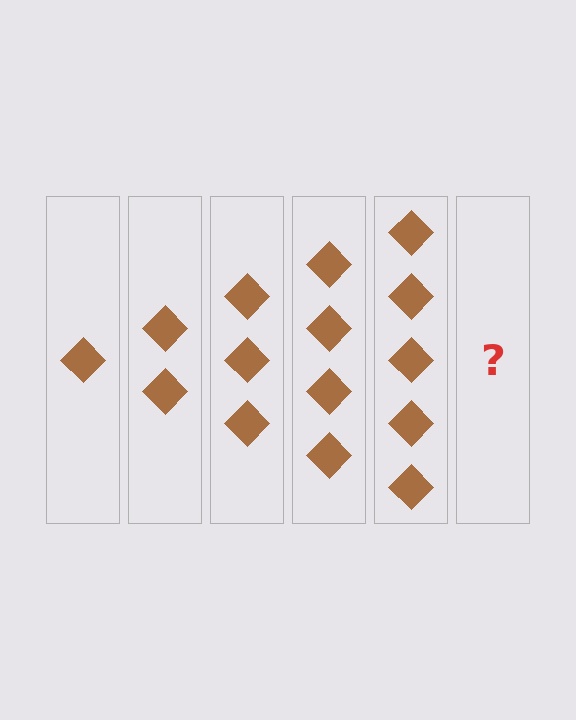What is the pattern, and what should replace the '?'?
The pattern is that each step adds one more diamond. The '?' should be 6 diamonds.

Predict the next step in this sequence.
The next step is 6 diamonds.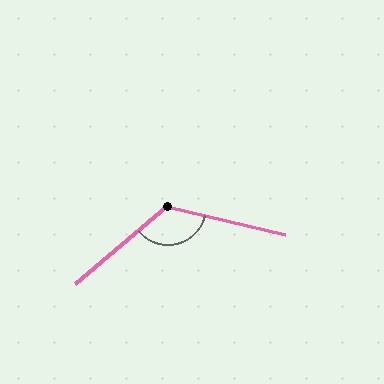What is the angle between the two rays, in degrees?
Approximately 127 degrees.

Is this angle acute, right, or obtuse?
It is obtuse.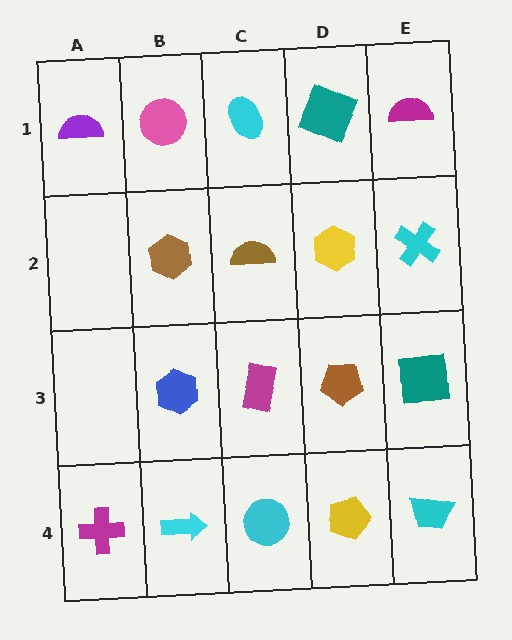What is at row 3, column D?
A brown pentagon.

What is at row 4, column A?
A magenta cross.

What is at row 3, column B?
A blue hexagon.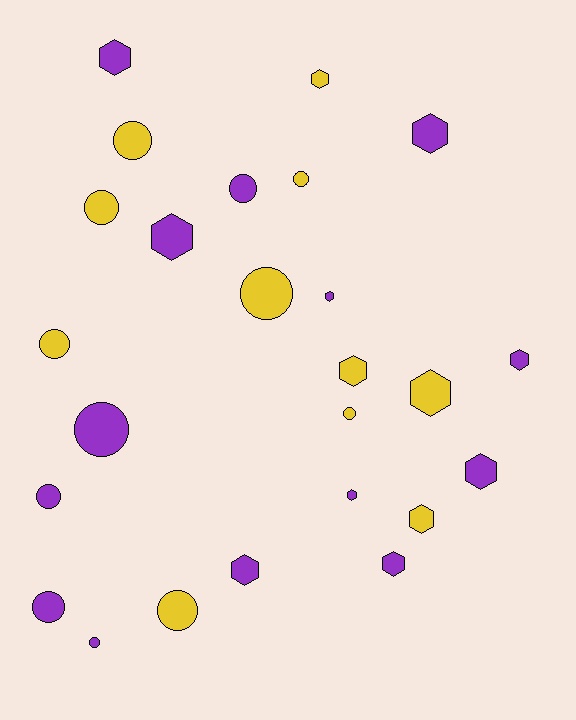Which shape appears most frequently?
Hexagon, with 13 objects.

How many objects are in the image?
There are 25 objects.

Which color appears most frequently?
Purple, with 14 objects.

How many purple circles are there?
There are 5 purple circles.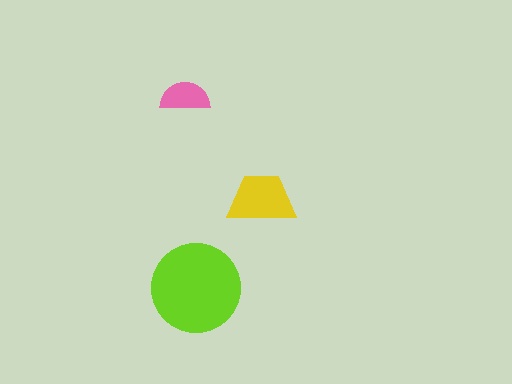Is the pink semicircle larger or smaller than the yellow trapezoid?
Smaller.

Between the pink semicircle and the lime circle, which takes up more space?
The lime circle.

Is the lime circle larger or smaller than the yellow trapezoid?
Larger.